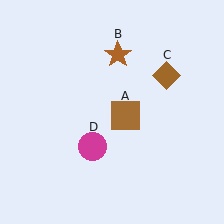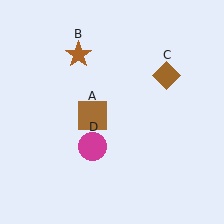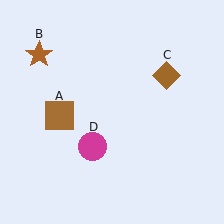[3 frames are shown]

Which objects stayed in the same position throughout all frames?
Brown diamond (object C) and magenta circle (object D) remained stationary.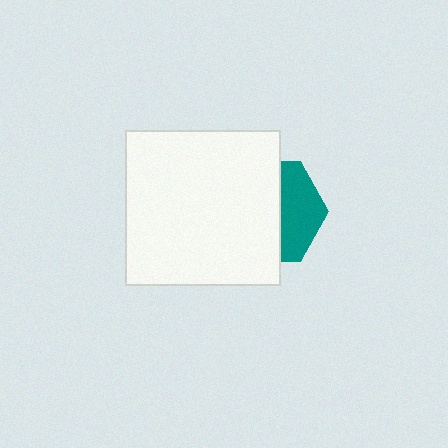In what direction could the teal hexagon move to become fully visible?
The teal hexagon could move right. That would shift it out from behind the white square entirely.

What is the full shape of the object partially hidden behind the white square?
The partially hidden object is a teal hexagon.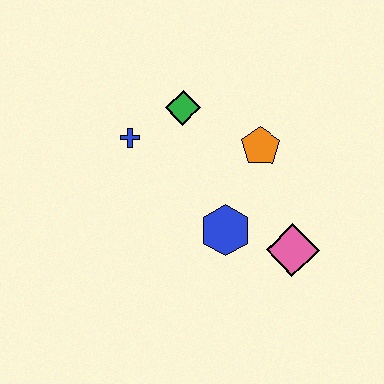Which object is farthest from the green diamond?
The pink diamond is farthest from the green diamond.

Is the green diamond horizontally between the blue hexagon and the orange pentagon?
No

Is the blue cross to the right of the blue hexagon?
No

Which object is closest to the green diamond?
The blue cross is closest to the green diamond.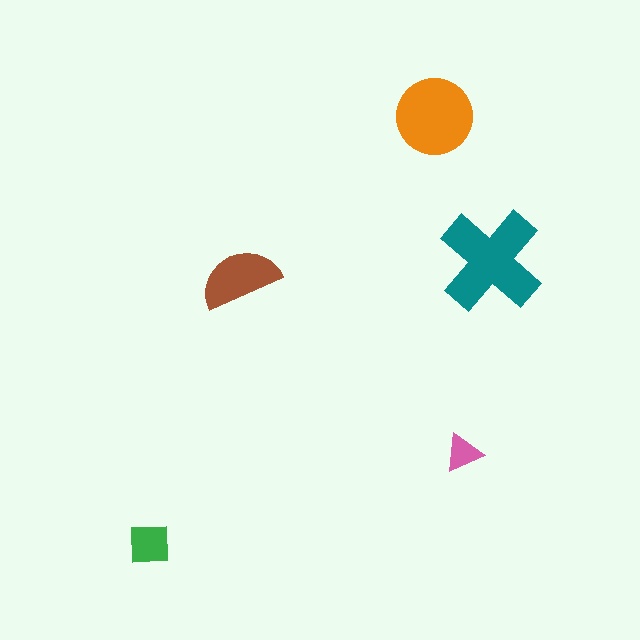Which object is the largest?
The teal cross.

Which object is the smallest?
The pink triangle.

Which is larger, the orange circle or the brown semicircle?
The orange circle.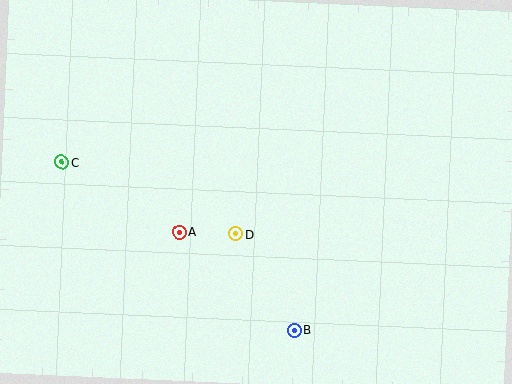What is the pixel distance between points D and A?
The distance between D and A is 56 pixels.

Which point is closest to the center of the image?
Point D at (236, 234) is closest to the center.